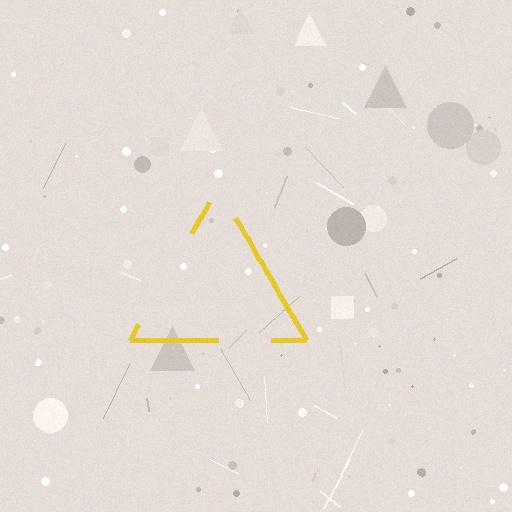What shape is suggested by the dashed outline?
The dashed outline suggests a triangle.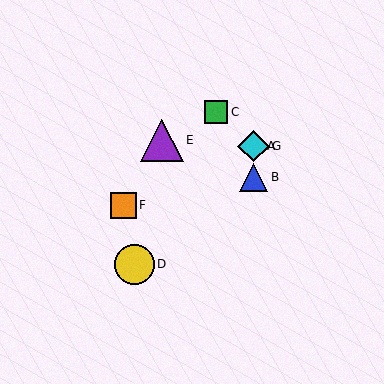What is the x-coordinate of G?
Object G is at x≈254.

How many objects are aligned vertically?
3 objects (A, B, G) are aligned vertically.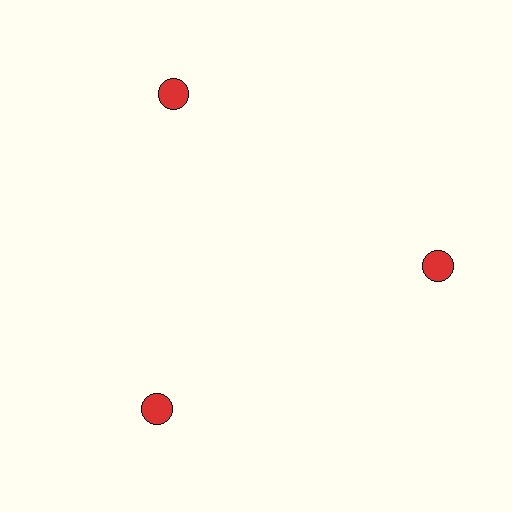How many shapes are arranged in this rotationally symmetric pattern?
There are 3 shapes, arranged in 3 groups of 1.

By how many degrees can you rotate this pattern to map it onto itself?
The pattern maps onto itself every 120 degrees of rotation.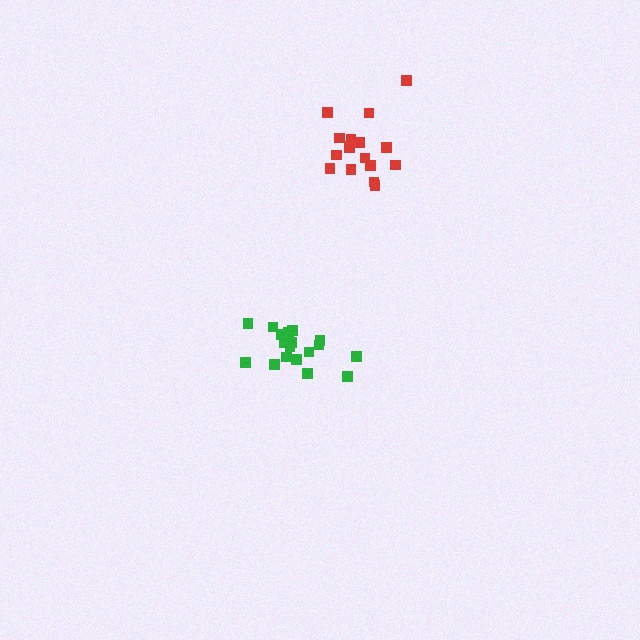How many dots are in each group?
Group 1: 17 dots, Group 2: 18 dots (35 total).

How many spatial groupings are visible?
There are 2 spatial groupings.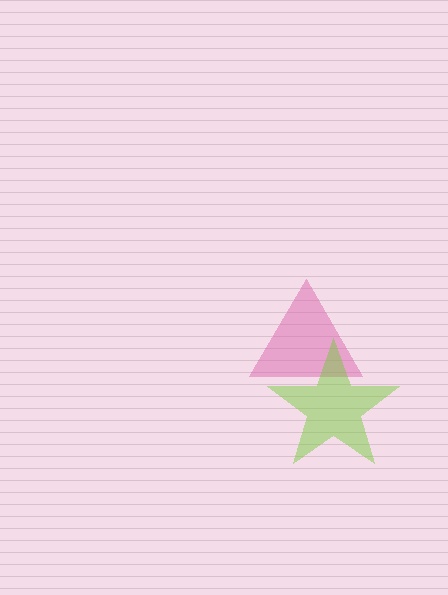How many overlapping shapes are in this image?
There are 2 overlapping shapes in the image.